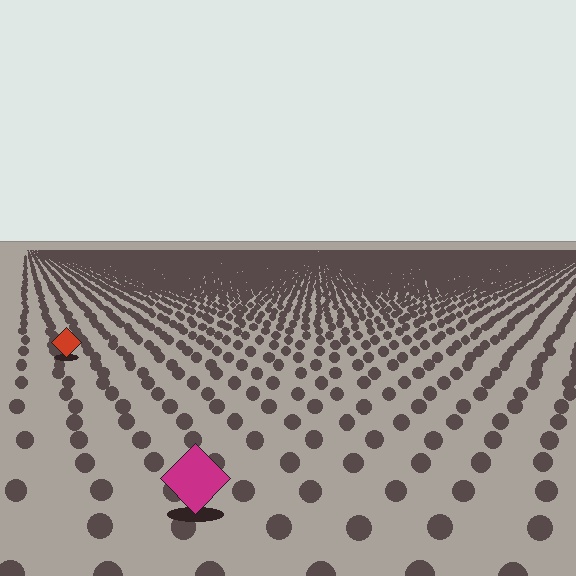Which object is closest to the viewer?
The magenta diamond is closest. The texture marks near it are larger and more spread out.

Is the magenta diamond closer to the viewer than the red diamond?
Yes. The magenta diamond is closer — you can tell from the texture gradient: the ground texture is coarser near it.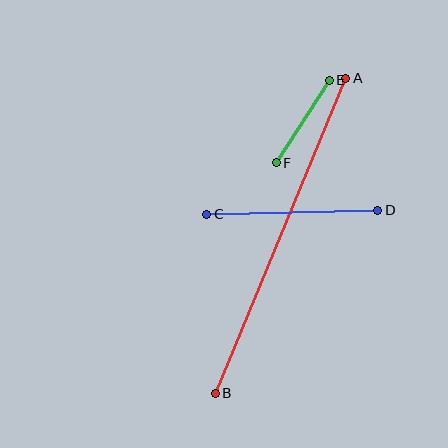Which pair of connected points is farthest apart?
Points A and B are farthest apart.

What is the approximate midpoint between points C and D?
The midpoint is at approximately (292, 212) pixels.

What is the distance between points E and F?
The distance is approximately 98 pixels.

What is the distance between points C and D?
The distance is approximately 171 pixels.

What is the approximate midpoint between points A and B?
The midpoint is at approximately (281, 236) pixels.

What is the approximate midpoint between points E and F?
The midpoint is at approximately (303, 122) pixels.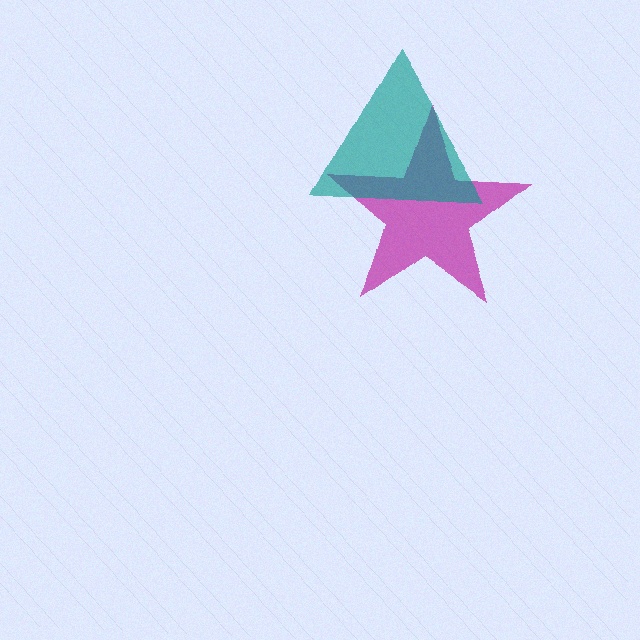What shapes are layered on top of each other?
The layered shapes are: a magenta star, a teal triangle.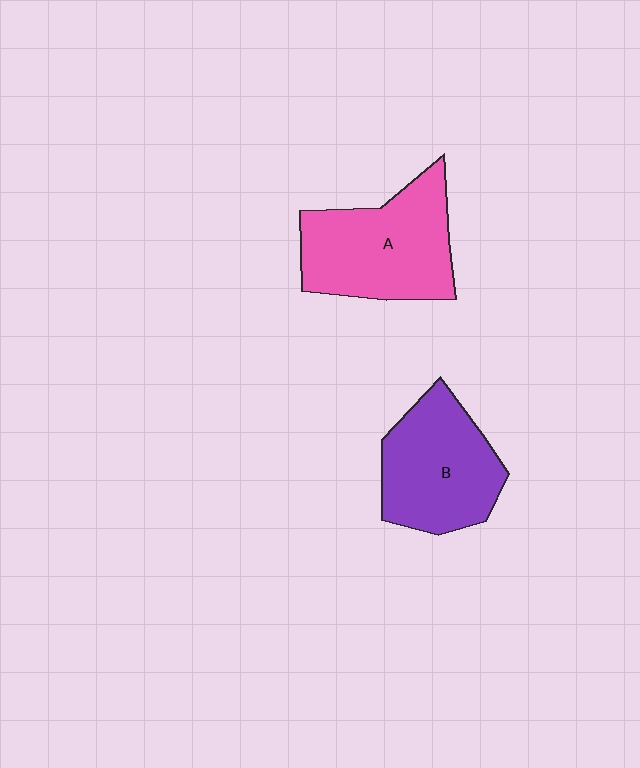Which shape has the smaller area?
Shape B (purple).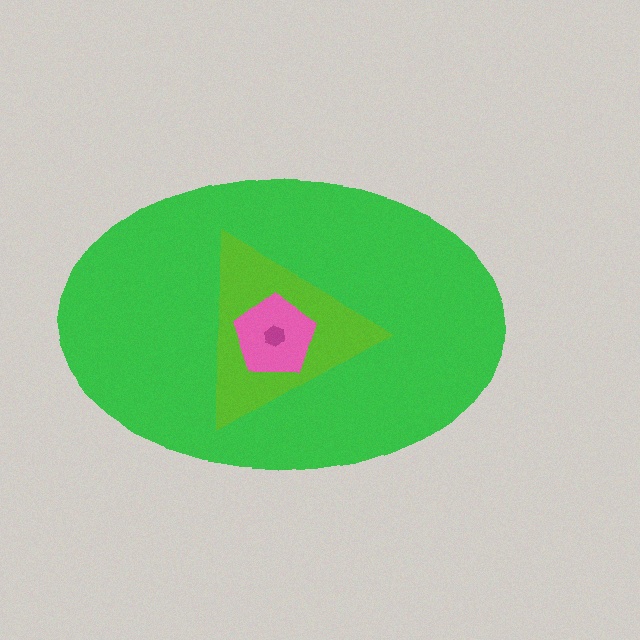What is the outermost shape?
The green ellipse.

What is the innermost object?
The magenta hexagon.